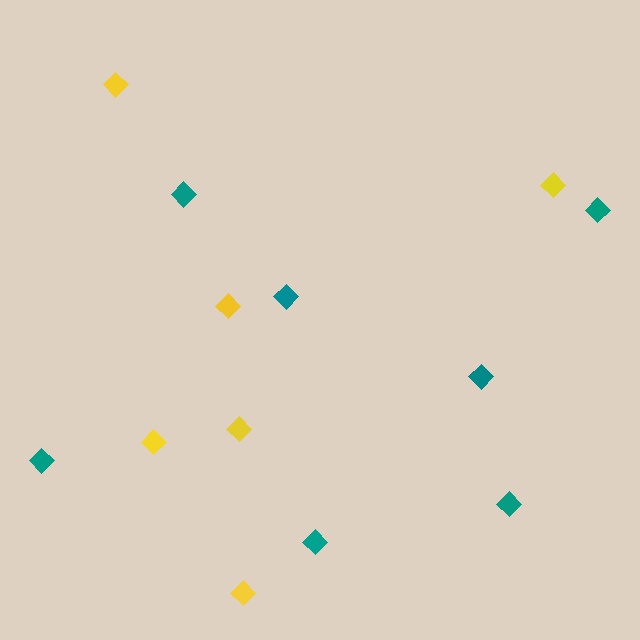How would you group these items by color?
There are 2 groups: one group of teal diamonds (7) and one group of yellow diamonds (6).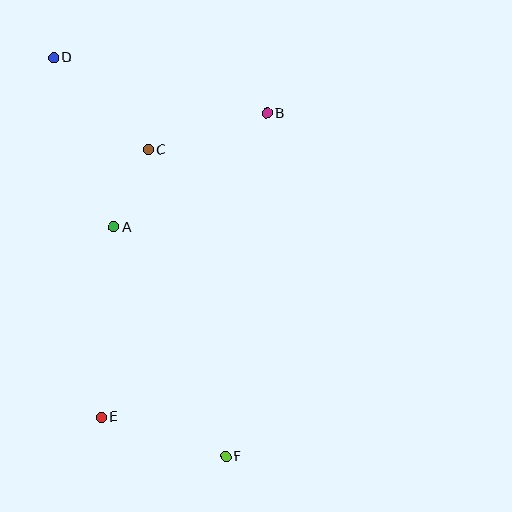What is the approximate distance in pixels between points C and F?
The distance between C and F is approximately 317 pixels.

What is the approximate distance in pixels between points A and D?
The distance between A and D is approximately 180 pixels.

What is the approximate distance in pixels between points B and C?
The distance between B and C is approximately 124 pixels.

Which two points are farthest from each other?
Points D and F are farthest from each other.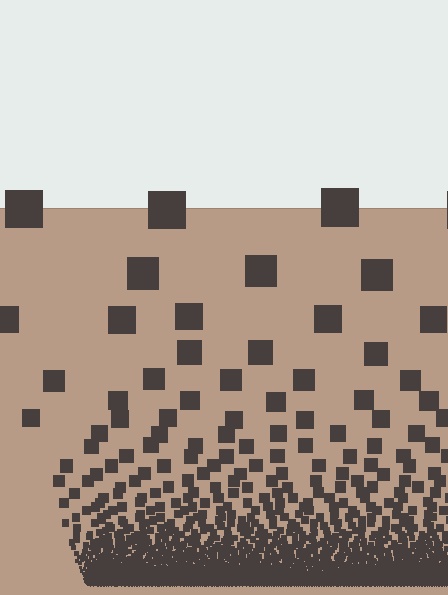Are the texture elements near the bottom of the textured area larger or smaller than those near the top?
Smaller. The gradient is inverted — elements near the bottom are smaller and denser.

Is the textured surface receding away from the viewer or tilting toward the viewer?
The surface appears to tilt toward the viewer. Texture elements get larger and sparser toward the top.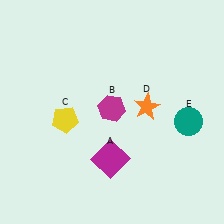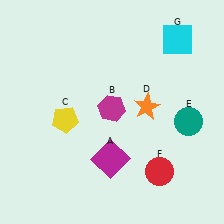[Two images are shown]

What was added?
A red circle (F), a cyan square (G) were added in Image 2.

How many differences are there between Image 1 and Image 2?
There are 2 differences between the two images.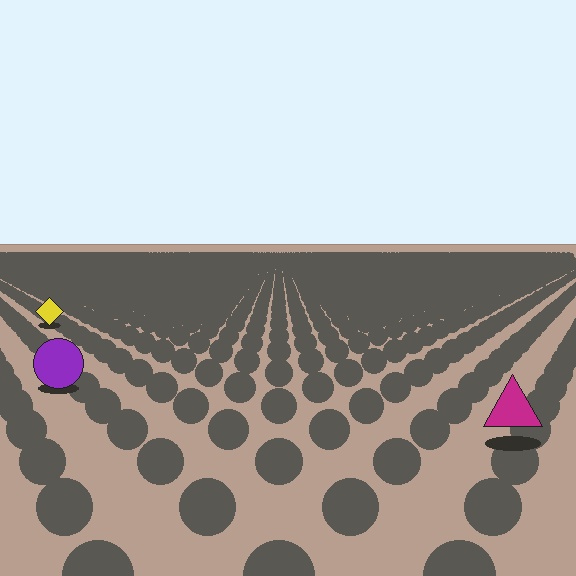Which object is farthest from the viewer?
The yellow diamond is farthest from the viewer. It appears smaller and the ground texture around it is denser.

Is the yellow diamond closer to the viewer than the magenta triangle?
No. The magenta triangle is closer — you can tell from the texture gradient: the ground texture is coarser near it.